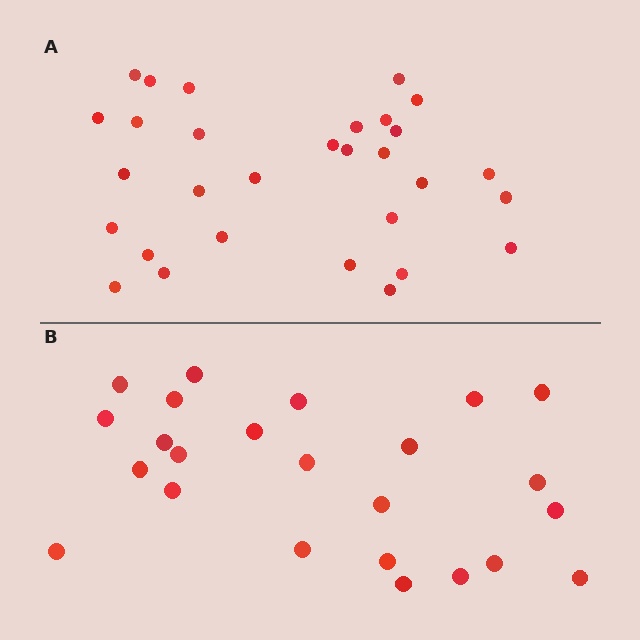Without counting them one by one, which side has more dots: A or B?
Region A (the top region) has more dots.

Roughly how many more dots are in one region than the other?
Region A has about 6 more dots than region B.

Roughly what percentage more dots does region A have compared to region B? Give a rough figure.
About 25% more.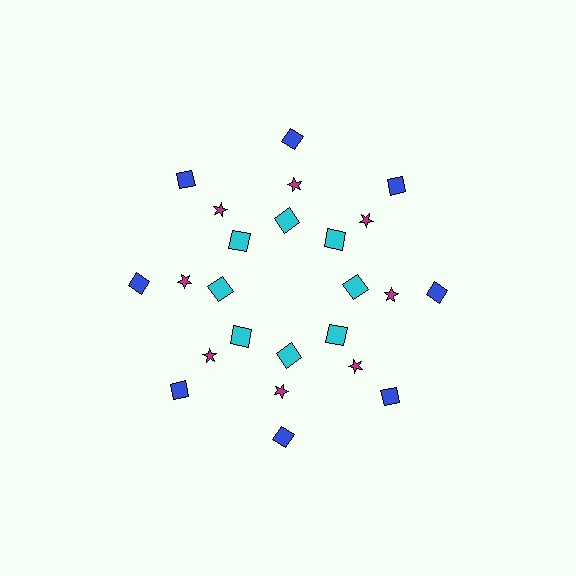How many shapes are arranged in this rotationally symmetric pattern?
There are 24 shapes, arranged in 8 groups of 3.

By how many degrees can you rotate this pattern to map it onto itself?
The pattern maps onto itself every 45 degrees of rotation.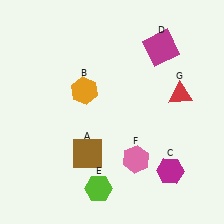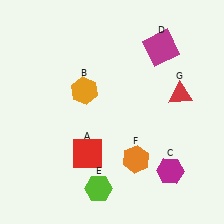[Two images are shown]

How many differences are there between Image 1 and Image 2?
There are 2 differences between the two images.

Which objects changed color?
A changed from brown to red. F changed from pink to orange.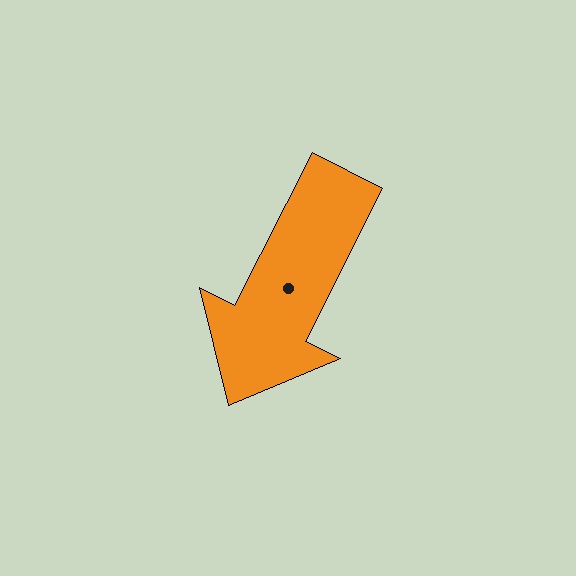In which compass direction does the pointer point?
Southwest.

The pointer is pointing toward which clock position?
Roughly 7 o'clock.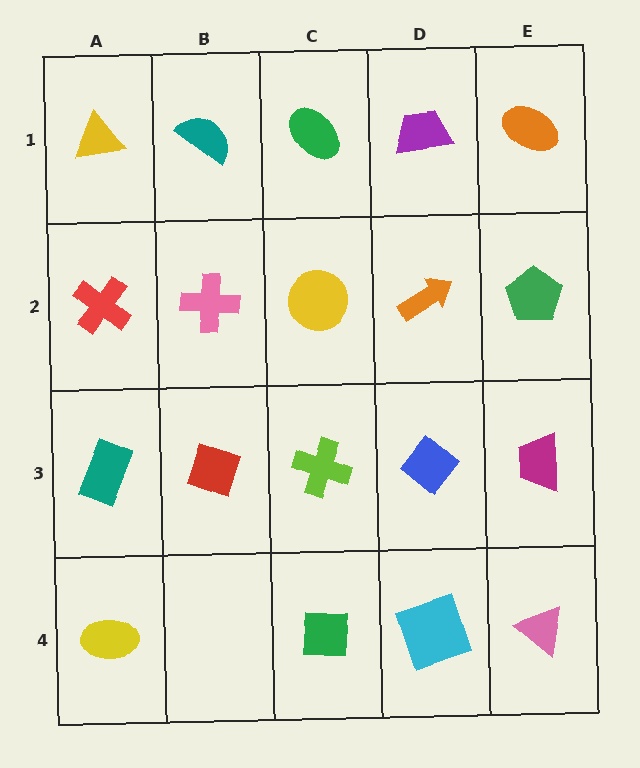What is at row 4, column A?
A yellow ellipse.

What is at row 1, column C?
A green ellipse.